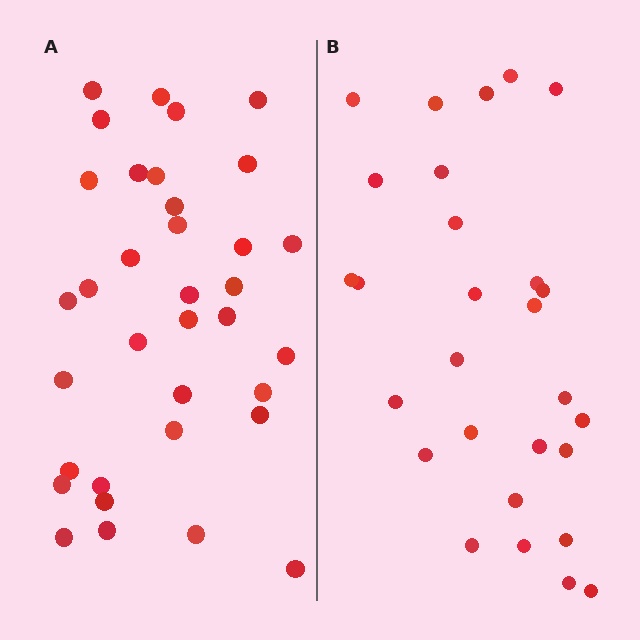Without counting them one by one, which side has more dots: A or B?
Region A (the left region) has more dots.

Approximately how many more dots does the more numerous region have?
Region A has roughly 8 or so more dots than region B.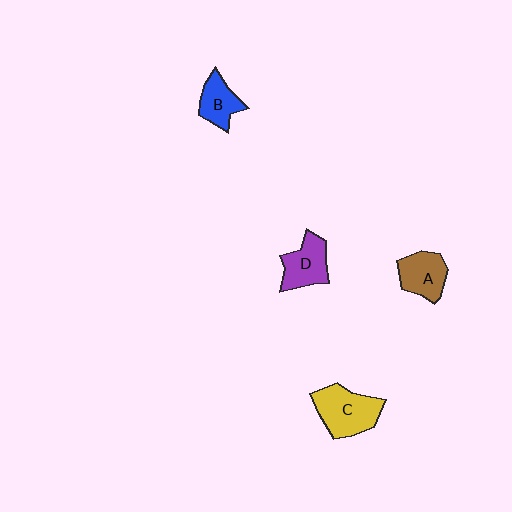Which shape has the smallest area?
Shape B (blue).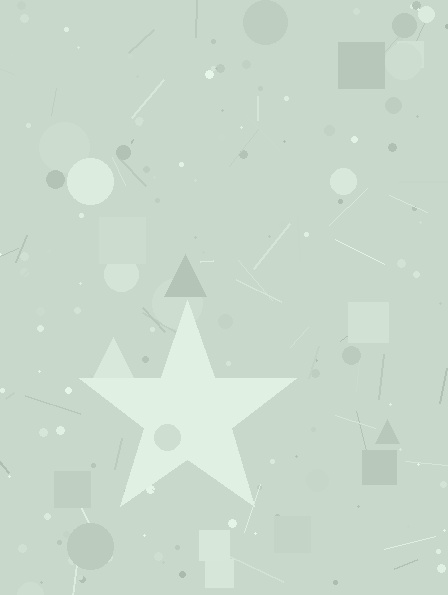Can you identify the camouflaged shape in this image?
The camouflaged shape is a star.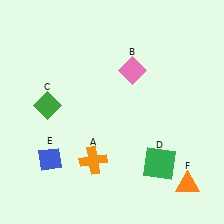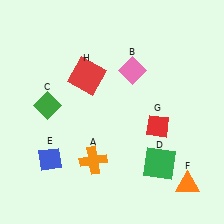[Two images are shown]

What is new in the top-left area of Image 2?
A red square (H) was added in the top-left area of Image 2.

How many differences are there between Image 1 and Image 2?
There are 2 differences between the two images.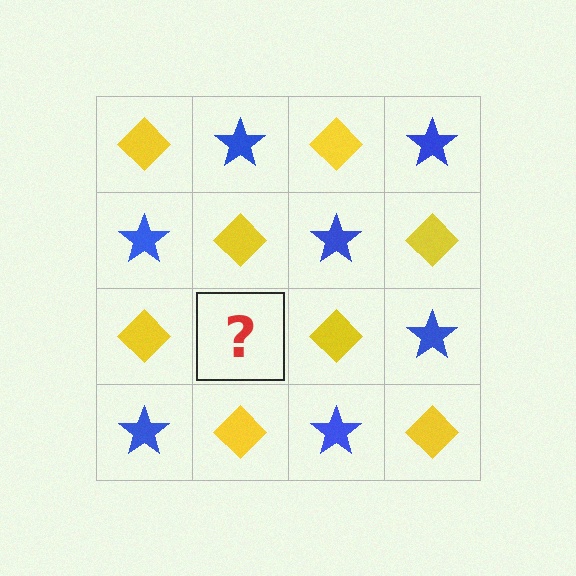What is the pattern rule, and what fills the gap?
The rule is that it alternates yellow diamond and blue star in a checkerboard pattern. The gap should be filled with a blue star.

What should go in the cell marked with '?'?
The missing cell should contain a blue star.